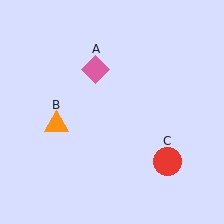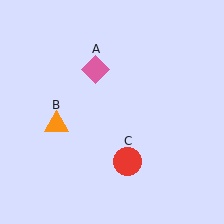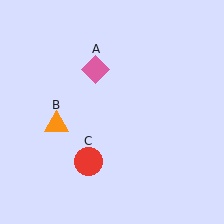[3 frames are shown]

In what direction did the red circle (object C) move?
The red circle (object C) moved left.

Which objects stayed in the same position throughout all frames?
Pink diamond (object A) and orange triangle (object B) remained stationary.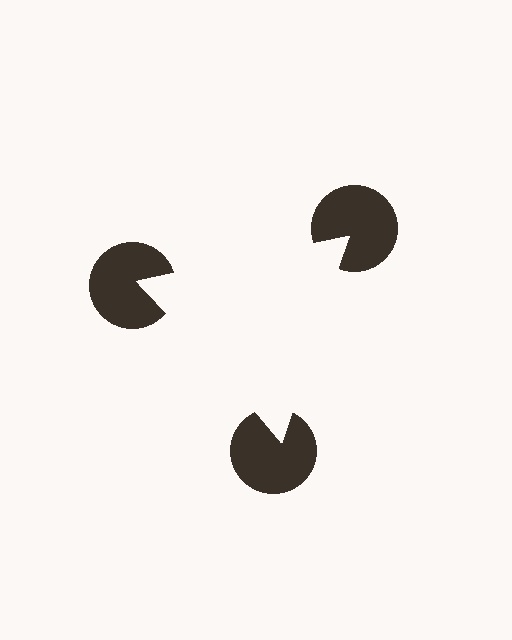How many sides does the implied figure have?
3 sides.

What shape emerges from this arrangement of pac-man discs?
An illusory triangle — its edges are inferred from the aligned wedge cuts in the pac-man discs, not physically drawn.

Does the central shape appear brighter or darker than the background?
It typically appears slightly brighter than the background, even though no actual brightness change is drawn.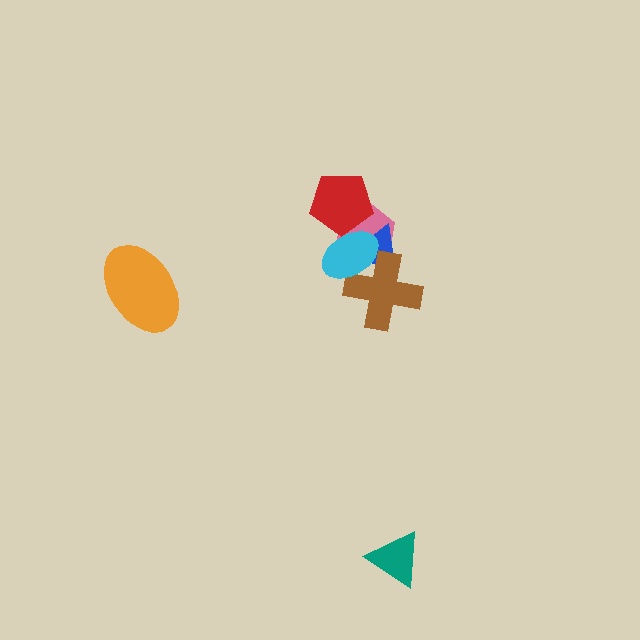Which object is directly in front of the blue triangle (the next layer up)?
The brown cross is directly in front of the blue triangle.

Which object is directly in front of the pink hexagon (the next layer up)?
The blue triangle is directly in front of the pink hexagon.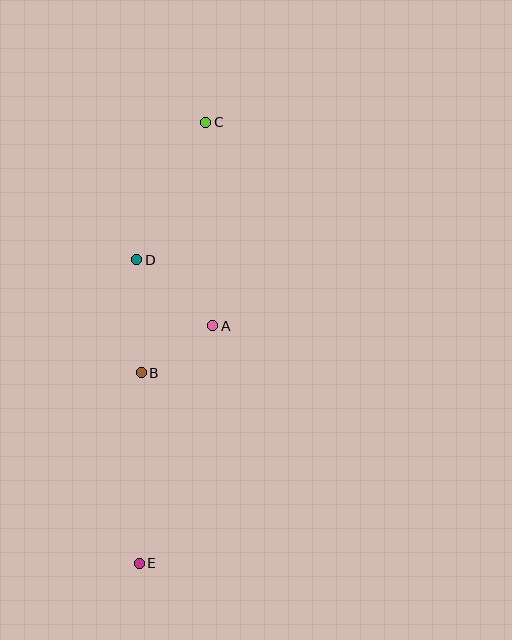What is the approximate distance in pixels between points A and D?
The distance between A and D is approximately 100 pixels.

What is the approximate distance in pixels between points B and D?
The distance between B and D is approximately 113 pixels.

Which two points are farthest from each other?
Points C and E are farthest from each other.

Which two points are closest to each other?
Points A and B are closest to each other.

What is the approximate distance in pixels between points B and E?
The distance between B and E is approximately 190 pixels.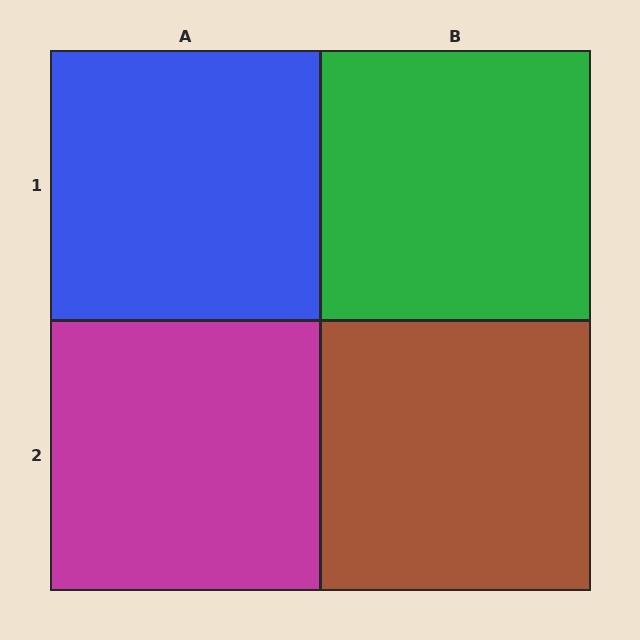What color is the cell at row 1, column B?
Green.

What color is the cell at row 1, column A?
Blue.